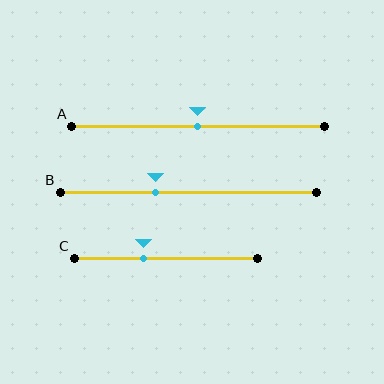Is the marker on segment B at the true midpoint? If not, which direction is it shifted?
No, the marker on segment B is shifted to the left by about 13% of the segment length.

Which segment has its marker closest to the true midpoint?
Segment A has its marker closest to the true midpoint.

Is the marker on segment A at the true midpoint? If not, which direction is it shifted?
Yes, the marker on segment A is at the true midpoint.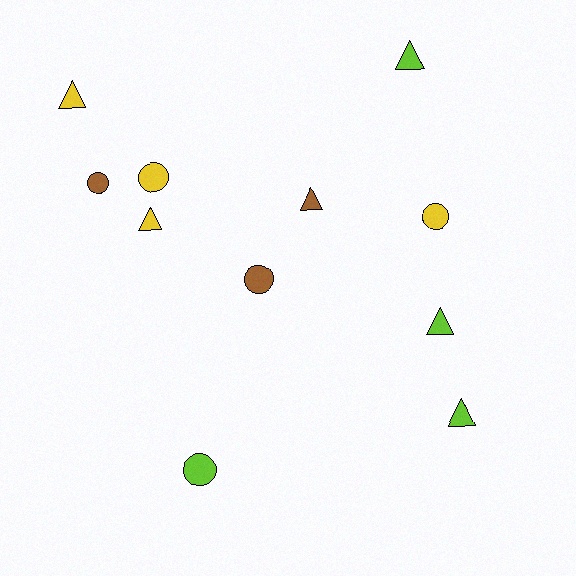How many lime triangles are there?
There are 3 lime triangles.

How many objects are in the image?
There are 11 objects.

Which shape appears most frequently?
Triangle, with 6 objects.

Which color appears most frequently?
Yellow, with 4 objects.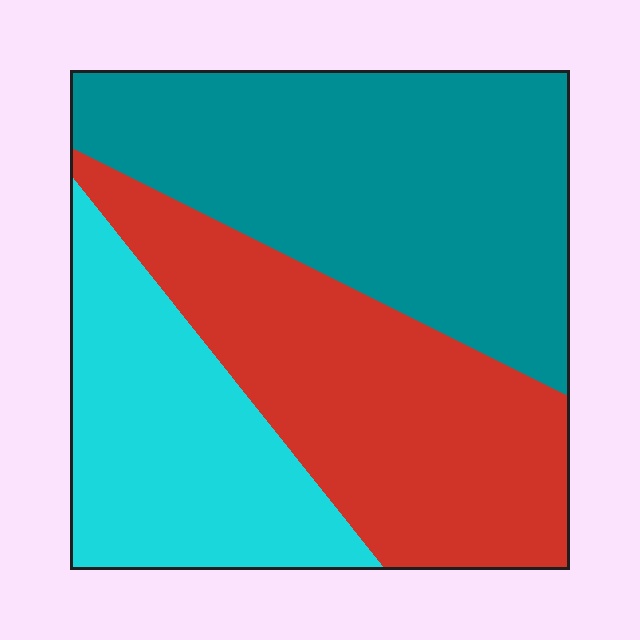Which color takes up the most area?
Teal, at roughly 40%.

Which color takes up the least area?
Cyan, at roughly 25%.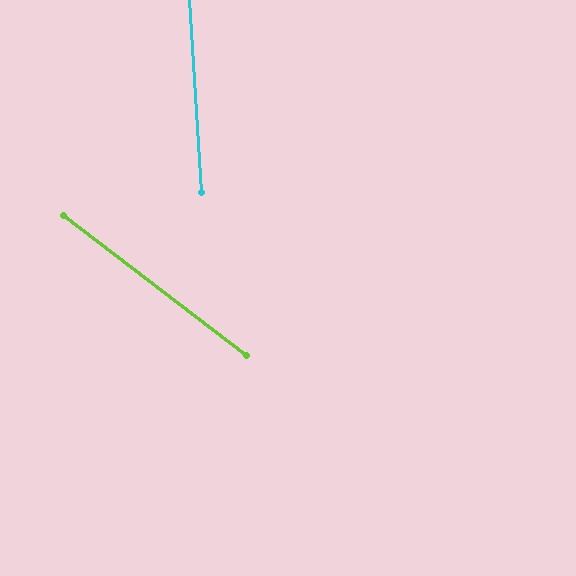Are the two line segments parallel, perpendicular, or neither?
Neither parallel nor perpendicular — they differ by about 49°.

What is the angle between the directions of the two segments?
Approximately 49 degrees.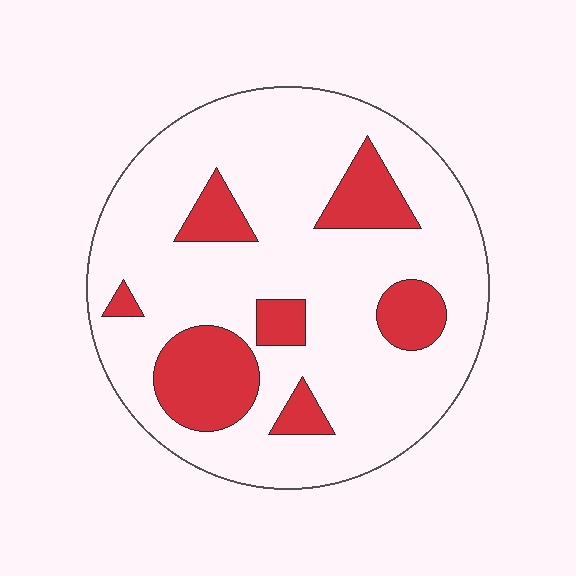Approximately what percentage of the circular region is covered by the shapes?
Approximately 20%.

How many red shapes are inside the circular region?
7.